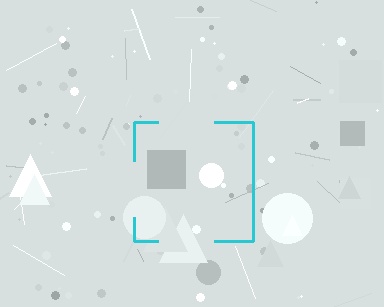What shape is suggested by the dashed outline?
The dashed outline suggests a square.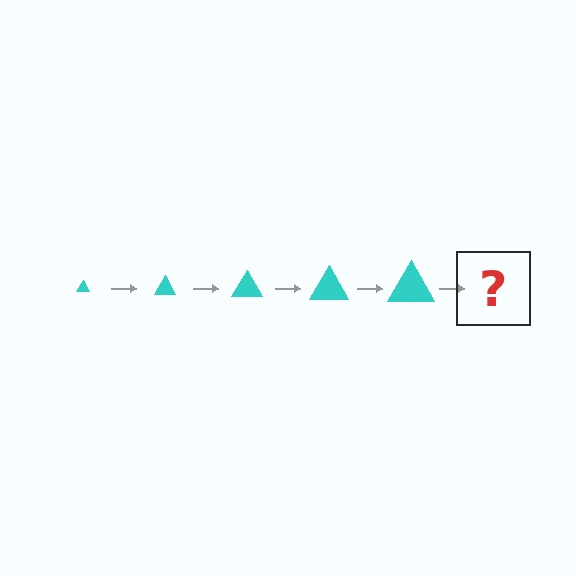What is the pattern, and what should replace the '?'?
The pattern is that the triangle gets progressively larger each step. The '?' should be a cyan triangle, larger than the previous one.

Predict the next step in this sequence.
The next step is a cyan triangle, larger than the previous one.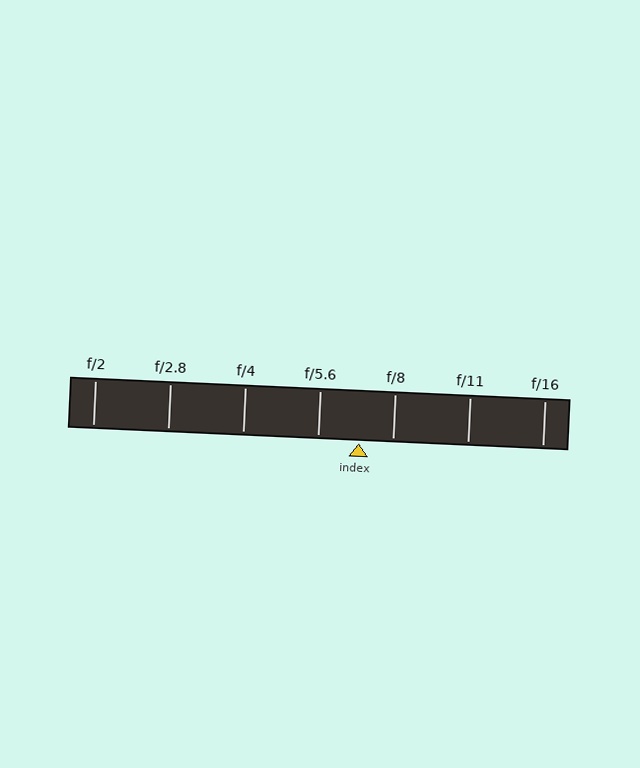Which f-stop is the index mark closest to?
The index mark is closest to f/8.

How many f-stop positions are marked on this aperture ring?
There are 7 f-stop positions marked.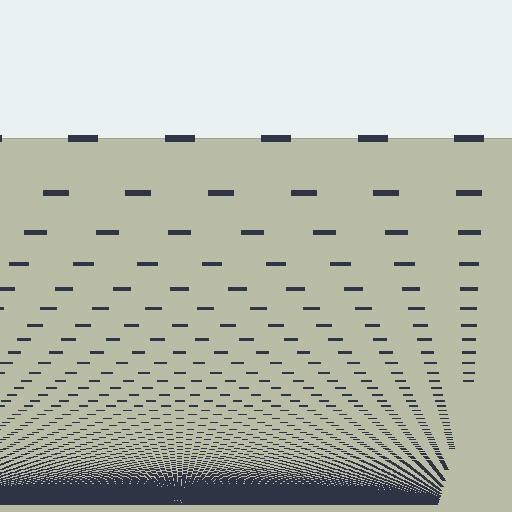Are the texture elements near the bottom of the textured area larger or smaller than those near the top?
Smaller. The gradient is inverted — elements near the bottom are smaller and denser.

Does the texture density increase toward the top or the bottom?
Density increases toward the bottom.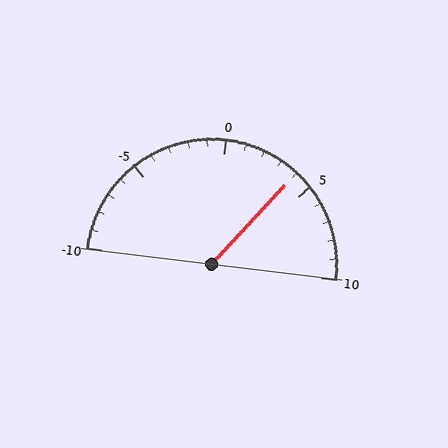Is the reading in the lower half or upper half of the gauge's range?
The reading is in the upper half of the range (-10 to 10).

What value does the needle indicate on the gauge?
The needle indicates approximately 4.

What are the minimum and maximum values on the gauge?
The gauge ranges from -10 to 10.